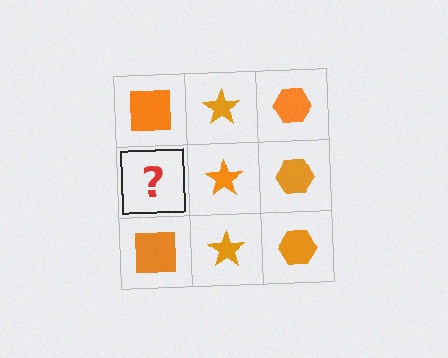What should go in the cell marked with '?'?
The missing cell should contain an orange square.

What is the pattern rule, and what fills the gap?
The rule is that each column has a consistent shape. The gap should be filled with an orange square.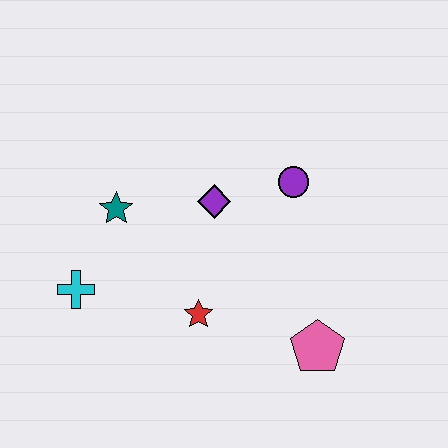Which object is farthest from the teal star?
The pink pentagon is farthest from the teal star.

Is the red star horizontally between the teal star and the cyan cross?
No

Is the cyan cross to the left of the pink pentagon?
Yes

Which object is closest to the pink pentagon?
The red star is closest to the pink pentagon.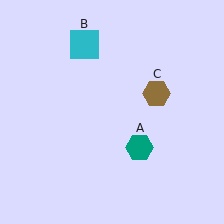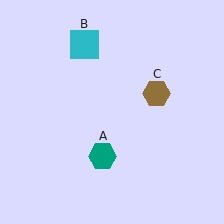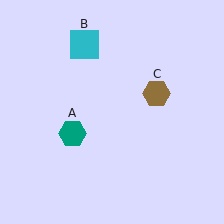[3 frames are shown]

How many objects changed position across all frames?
1 object changed position: teal hexagon (object A).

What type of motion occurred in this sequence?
The teal hexagon (object A) rotated clockwise around the center of the scene.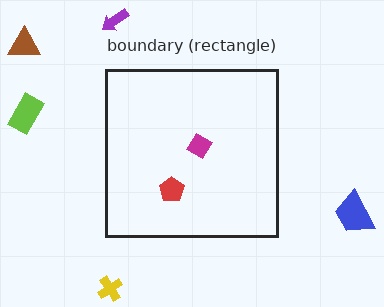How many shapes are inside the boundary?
2 inside, 5 outside.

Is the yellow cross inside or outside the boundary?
Outside.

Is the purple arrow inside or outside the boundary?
Outside.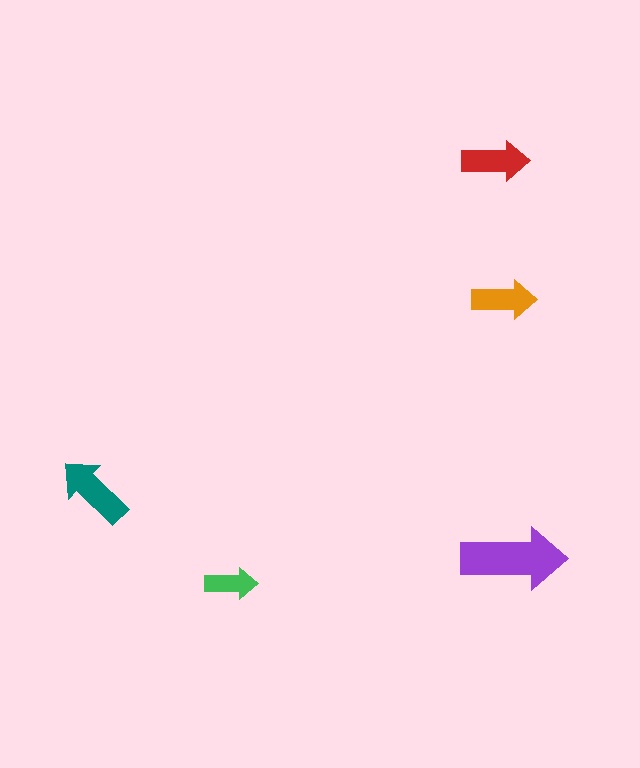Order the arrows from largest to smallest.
the purple one, the teal one, the red one, the orange one, the green one.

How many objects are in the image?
There are 5 objects in the image.